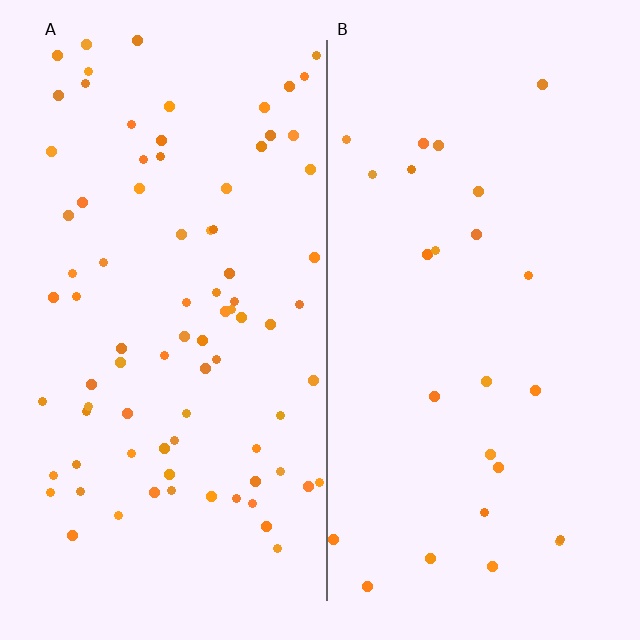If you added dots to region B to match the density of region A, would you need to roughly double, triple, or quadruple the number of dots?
Approximately triple.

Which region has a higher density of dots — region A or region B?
A (the left).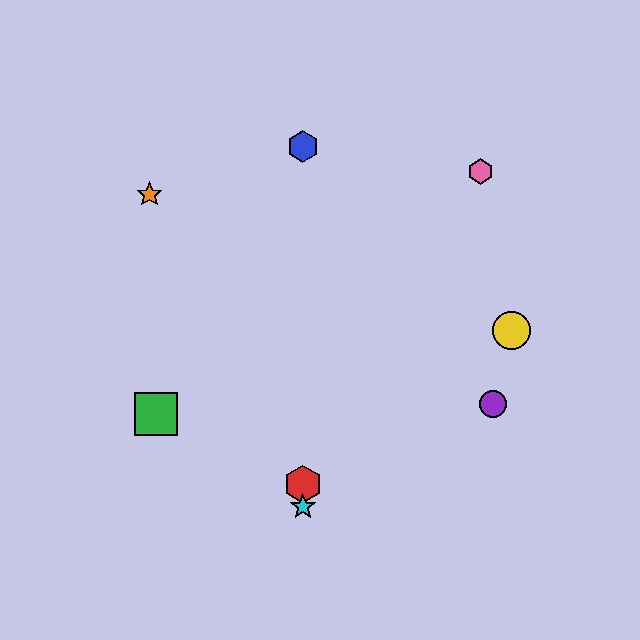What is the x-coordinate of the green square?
The green square is at x≈156.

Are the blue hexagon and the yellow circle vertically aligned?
No, the blue hexagon is at x≈303 and the yellow circle is at x≈511.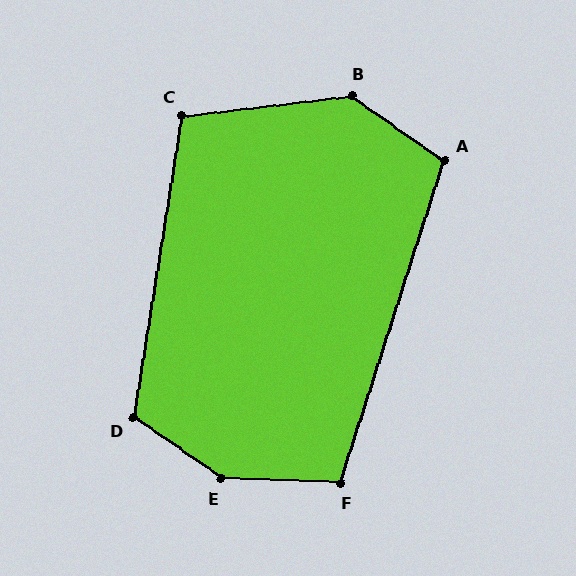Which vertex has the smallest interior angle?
F, at approximately 106 degrees.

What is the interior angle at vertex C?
Approximately 106 degrees (obtuse).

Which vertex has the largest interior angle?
E, at approximately 147 degrees.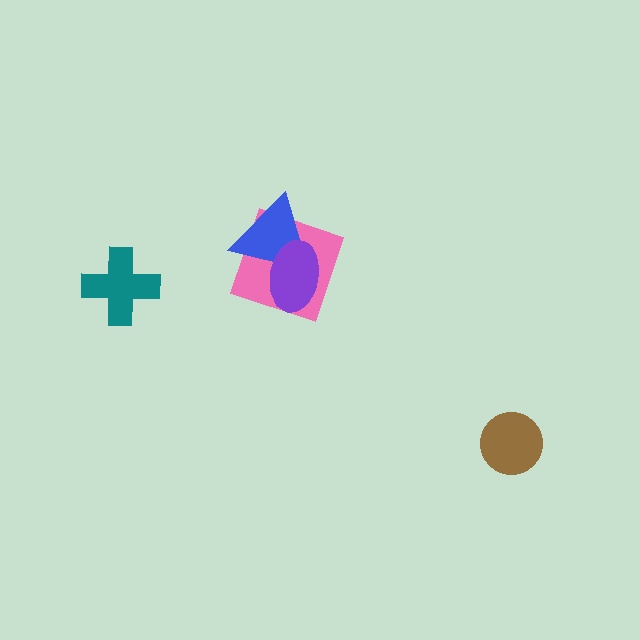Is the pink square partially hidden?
Yes, it is partially covered by another shape.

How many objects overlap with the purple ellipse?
2 objects overlap with the purple ellipse.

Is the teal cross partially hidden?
No, no other shape covers it.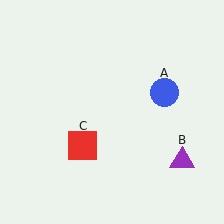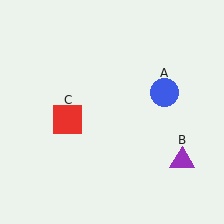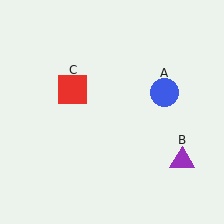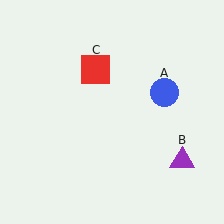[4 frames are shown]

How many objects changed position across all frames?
1 object changed position: red square (object C).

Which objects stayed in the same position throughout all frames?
Blue circle (object A) and purple triangle (object B) remained stationary.